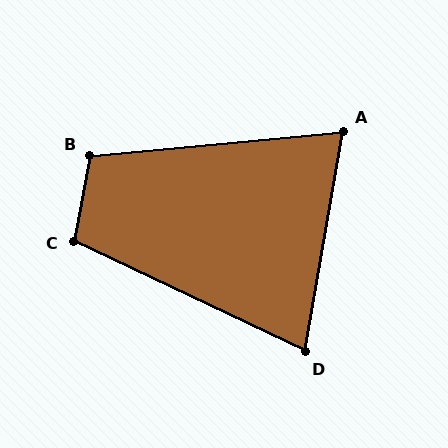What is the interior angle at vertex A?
Approximately 75 degrees (acute).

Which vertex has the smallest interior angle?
D, at approximately 74 degrees.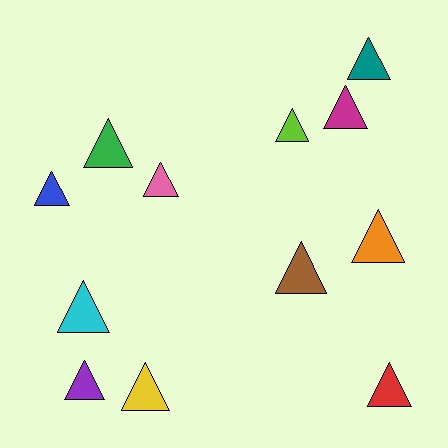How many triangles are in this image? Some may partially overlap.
There are 12 triangles.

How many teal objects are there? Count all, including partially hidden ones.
There is 1 teal object.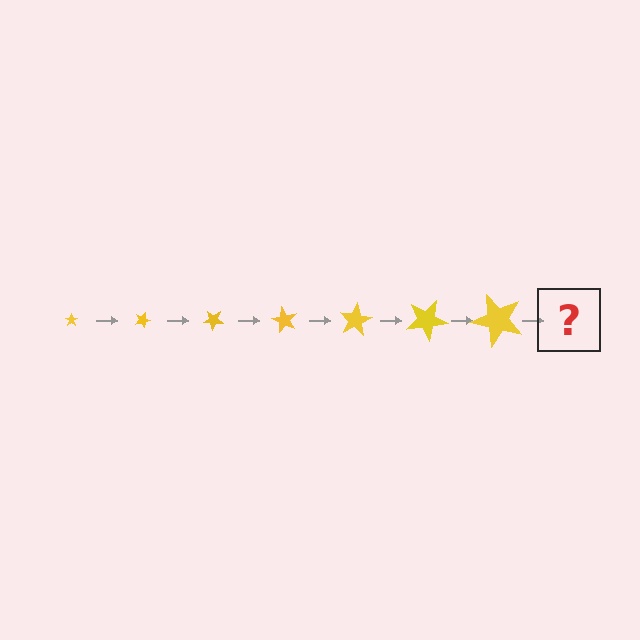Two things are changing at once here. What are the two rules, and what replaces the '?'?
The two rules are that the star grows larger each step and it rotates 20 degrees each step. The '?' should be a star, larger than the previous one and rotated 140 degrees from the start.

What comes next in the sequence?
The next element should be a star, larger than the previous one and rotated 140 degrees from the start.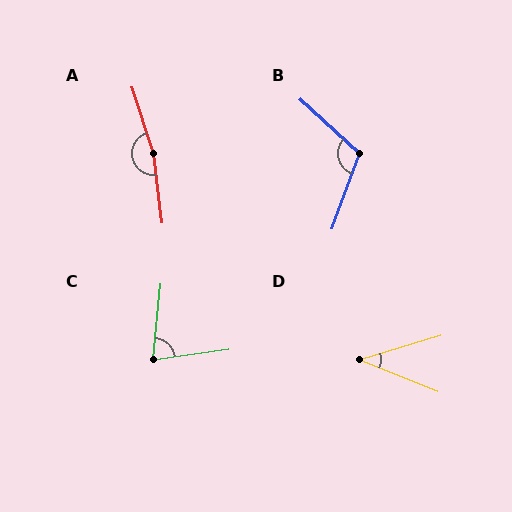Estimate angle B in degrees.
Approximately 113 degrees.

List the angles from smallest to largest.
D (39°), C (77°), B (113°), A (169°).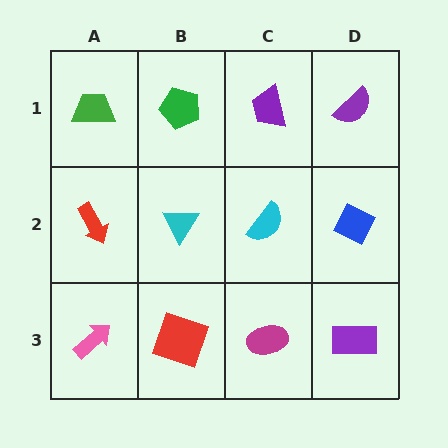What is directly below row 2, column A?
A pink arrow.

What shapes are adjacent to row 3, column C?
A cyan semicircle (row 2, column C), a red square (row 3, column B), a purple rectangle (row 3, column D).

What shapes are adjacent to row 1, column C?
A cyan semicircle (row 2, column C), a green pentagon (row 1, column B), a purple semicircle (row 1, column D).